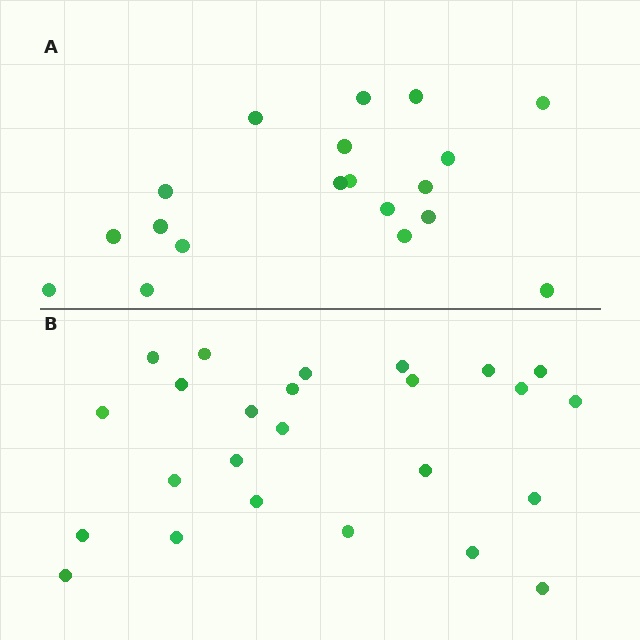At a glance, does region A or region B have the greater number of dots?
Region B (the bottom region) has more dots.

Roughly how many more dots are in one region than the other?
Region B has about 6 more dots than region A.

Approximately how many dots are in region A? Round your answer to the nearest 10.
About 20 dots. (The exact count is 19, which rounds to 20.)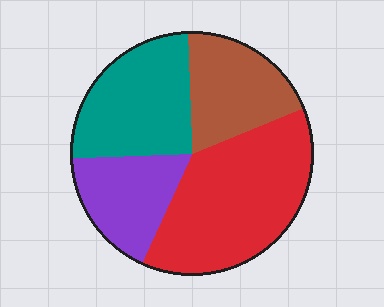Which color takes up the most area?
Red, at roughly 40%.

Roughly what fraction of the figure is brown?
Brown takes up between a sixth and a third of the figure.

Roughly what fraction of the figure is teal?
Teal takes up about one quarter (1/4) of the figure.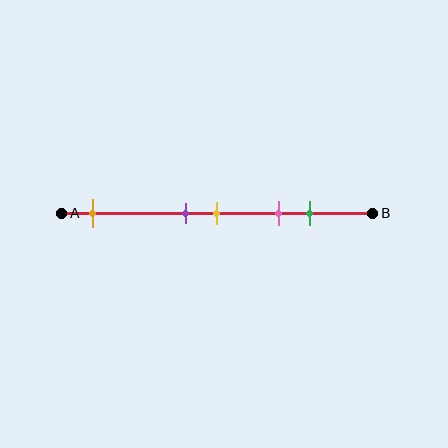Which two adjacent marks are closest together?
The purple and yellow marks are the closest adjacent pair.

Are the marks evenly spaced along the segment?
No, the marks are not evenly spaced.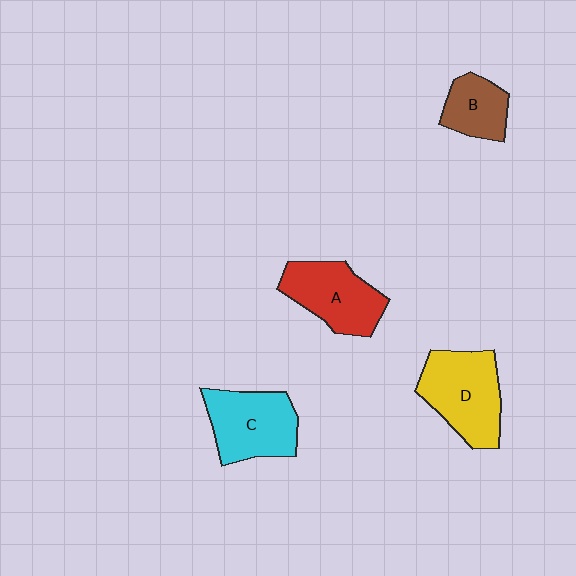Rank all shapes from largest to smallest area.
From largest to smallest: D (yellow), C (cyan), A (red), B (brown).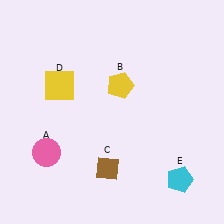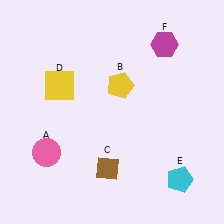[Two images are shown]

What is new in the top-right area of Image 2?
A magenta hexagon (F) was added in the top-right area of Image 2.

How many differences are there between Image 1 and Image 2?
There is 1 difference between the two images.